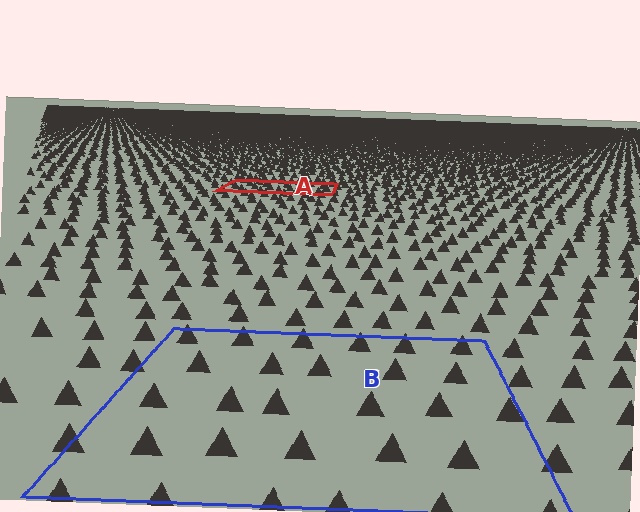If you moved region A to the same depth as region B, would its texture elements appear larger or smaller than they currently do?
They would appear larger. At a closer depth, the same texture elements are projected at a bigger on-screen size.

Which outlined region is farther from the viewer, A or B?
Region A is farther from the viewer — the texture elements inside it appear smaller and more densely packed.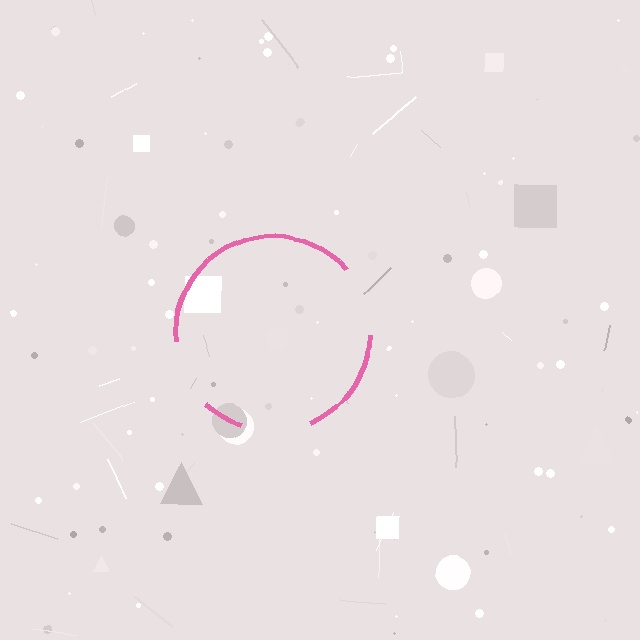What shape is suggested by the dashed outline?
The dashed outline suggests a circle.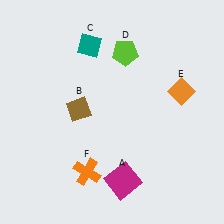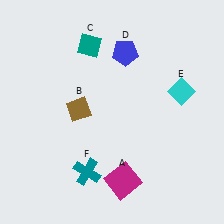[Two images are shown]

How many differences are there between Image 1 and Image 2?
There are 3 differences between the two images.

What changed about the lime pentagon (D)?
In Image 1, D is lime. In Image 2, it changed to blue.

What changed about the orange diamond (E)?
In Image 1, E is orange. In Image 2, it changed to cyan.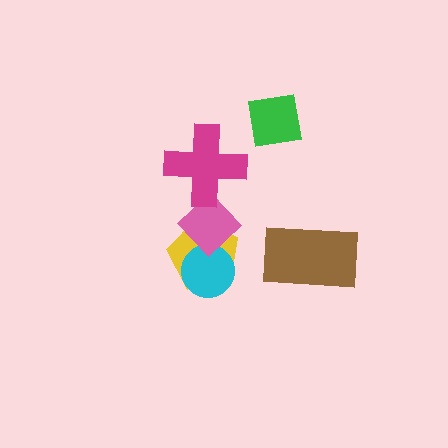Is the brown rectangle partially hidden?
No, no other shape covers it.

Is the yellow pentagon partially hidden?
Yes, it is partially covered by another shape.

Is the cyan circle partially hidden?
Yes, it is partially covered by another shape.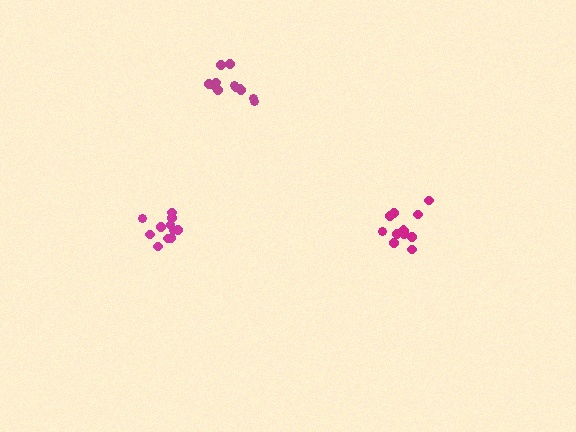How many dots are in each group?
Group 1: 12 dots, Group 2: 12 dots, Group 3: 12 dots (36 total).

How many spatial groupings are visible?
There are 3 spatial groupings.